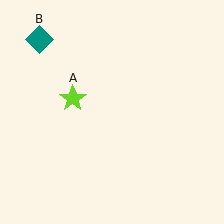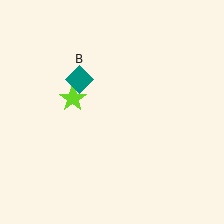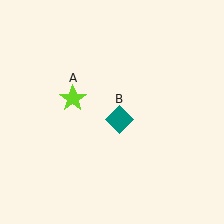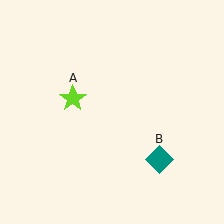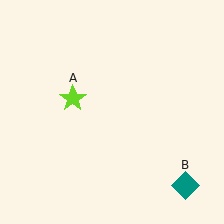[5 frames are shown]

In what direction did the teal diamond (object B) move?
The teal diamond (object B) moved down and to the right.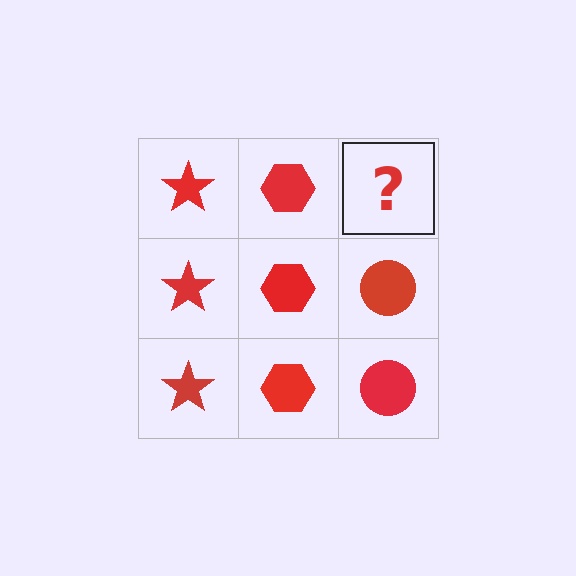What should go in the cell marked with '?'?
The missing cell should contain a red circle.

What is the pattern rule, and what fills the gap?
The rule is that each column has a consistent shape. The gap should be filled with a red circle.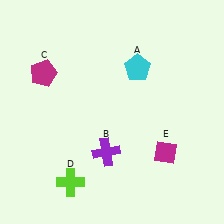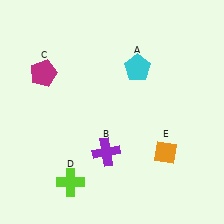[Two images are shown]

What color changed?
The diamond (E) changed from magenta in Image 1 to orange in Image 2.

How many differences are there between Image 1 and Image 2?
There is 1 difference between the two images.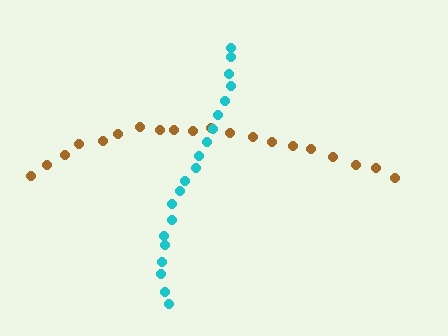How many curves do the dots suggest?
There are 2 distinct paths.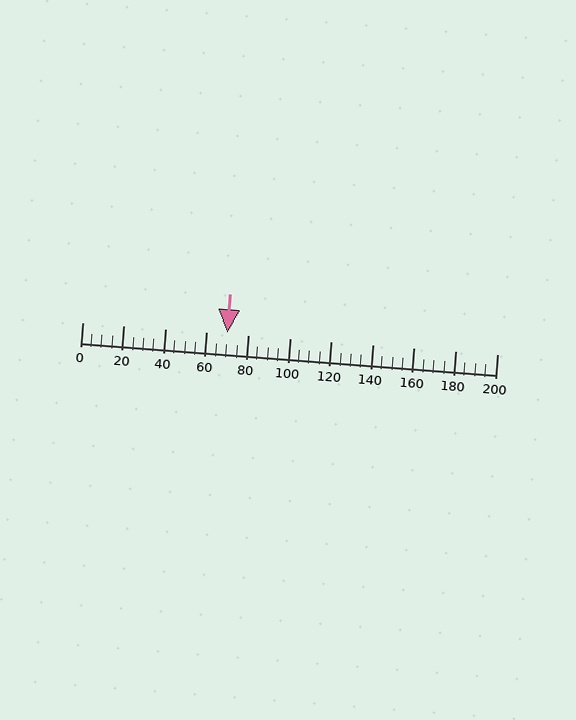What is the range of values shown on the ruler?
The ruler shows values from 0 to 200.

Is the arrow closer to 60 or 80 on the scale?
The arrow is closer to 80.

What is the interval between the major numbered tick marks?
The major tick marks are spaced 20 units apart.